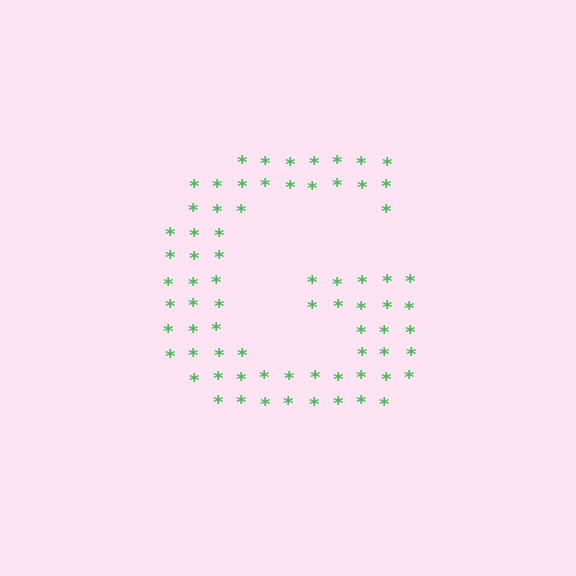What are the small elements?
The small elements are asterisks.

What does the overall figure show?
The overall figure shows the letter G.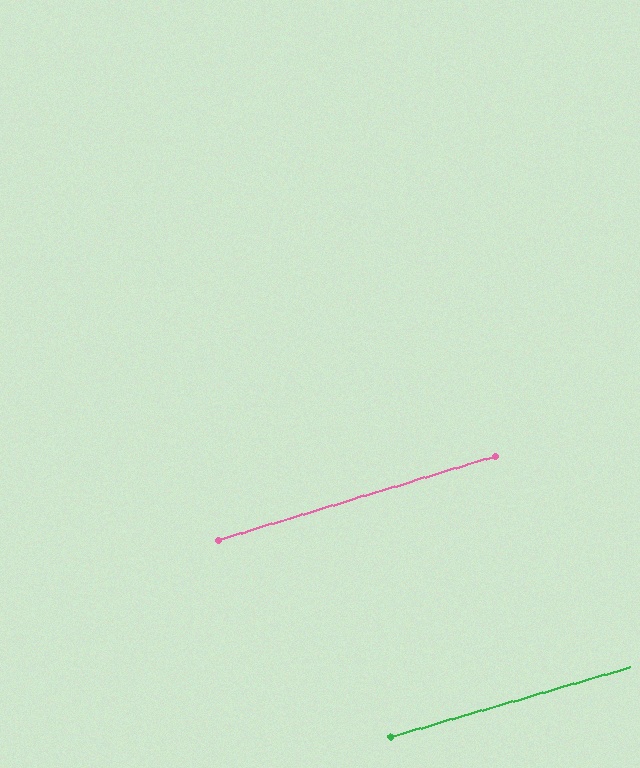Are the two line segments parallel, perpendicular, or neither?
Parallel — their directions differ by only 0.6°.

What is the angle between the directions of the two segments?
Approximately 1 degree.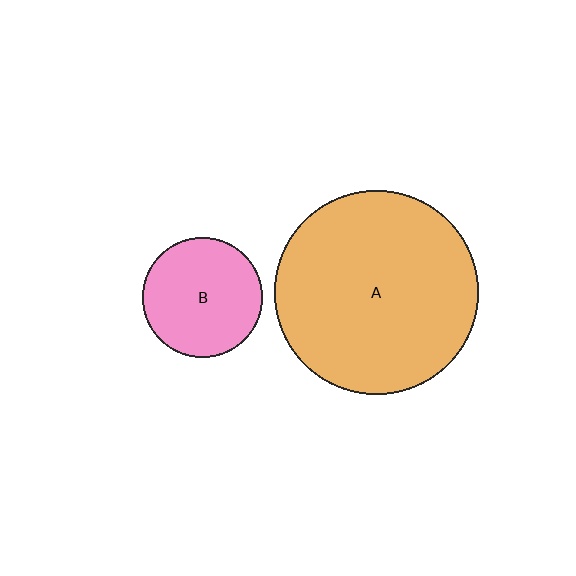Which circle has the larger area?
Circle A (orange).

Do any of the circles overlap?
No, none of the circles overlap.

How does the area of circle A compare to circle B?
Approximately 2.9 times.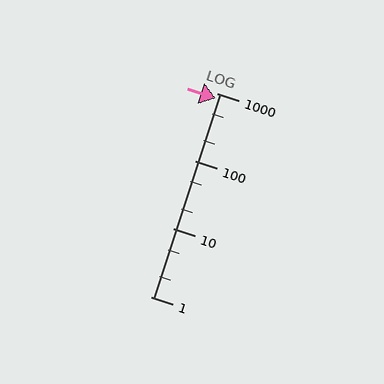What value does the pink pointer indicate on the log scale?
The pointer indicates approximately 830.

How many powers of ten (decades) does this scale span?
The scale spans 3 decades, from 1 to 1000.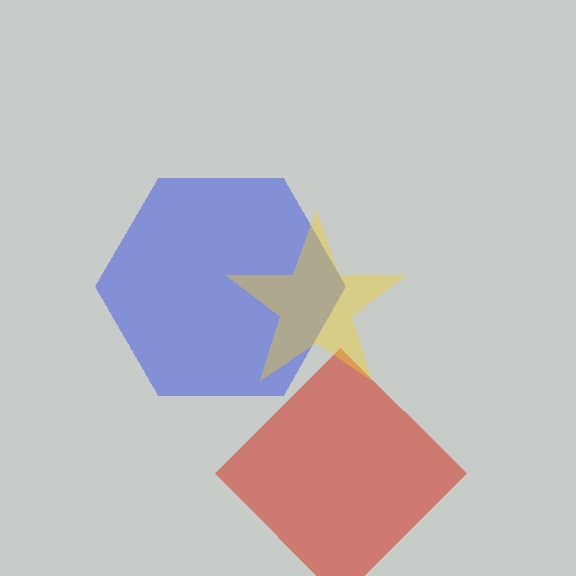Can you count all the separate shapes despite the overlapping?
Yes, there are 3 separate shapes.